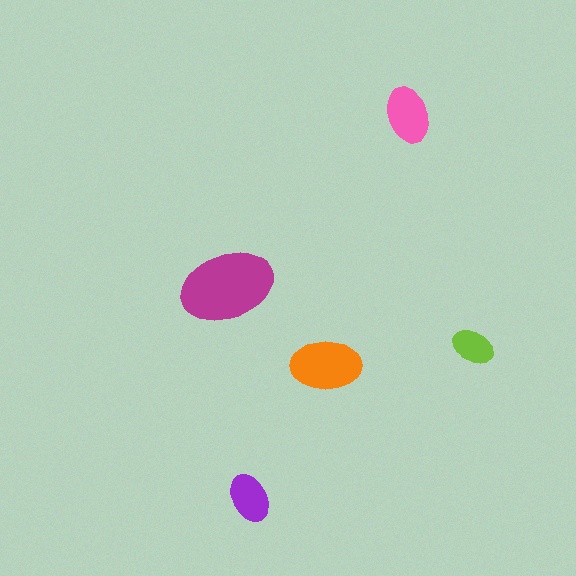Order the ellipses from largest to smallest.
the magenta one, the orange one, the pink one, the purple one, the lime one.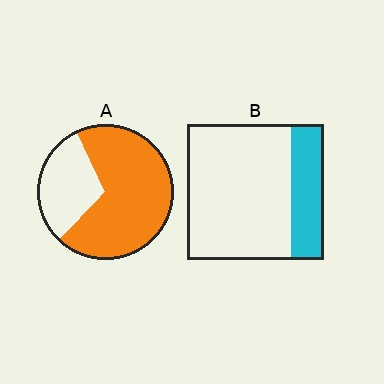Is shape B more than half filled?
No.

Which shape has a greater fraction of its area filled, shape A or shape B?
Shape A.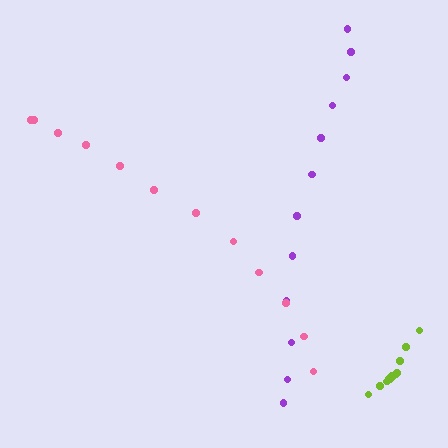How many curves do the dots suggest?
There are 3 distinct paths.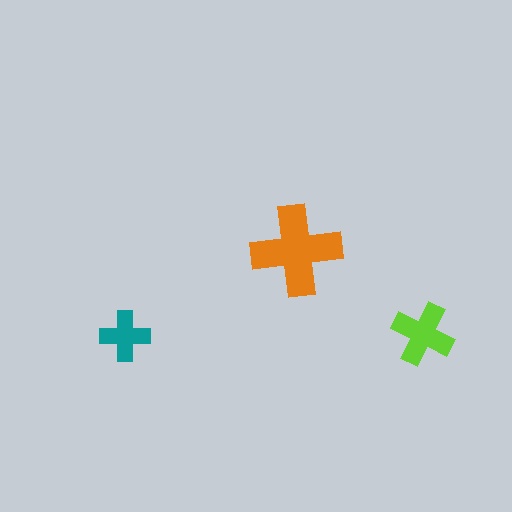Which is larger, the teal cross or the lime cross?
The lime one.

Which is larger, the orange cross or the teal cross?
The orange one.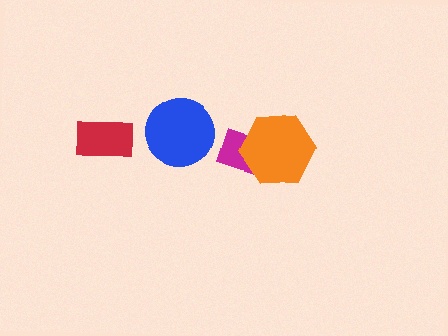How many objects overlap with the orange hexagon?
1 object overlaps with the orange hexagon.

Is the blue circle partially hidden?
No, no other shape covers it.